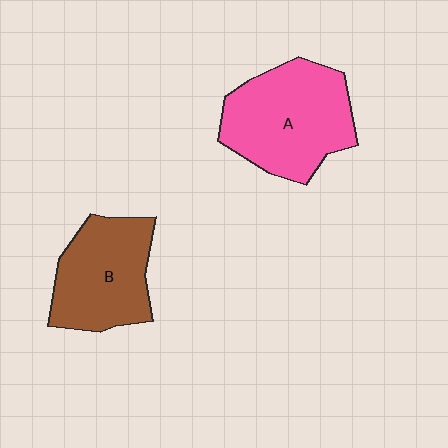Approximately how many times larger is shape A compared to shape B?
Approximately 1.2 times.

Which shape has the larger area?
Shape A (pink).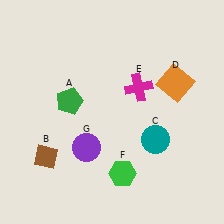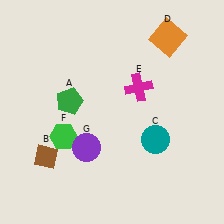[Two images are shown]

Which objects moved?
The objects that moved are: the orange square (D), the green hexagon (F).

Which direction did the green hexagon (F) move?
The green hexagon (F) moved left.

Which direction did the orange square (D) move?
The orange square (D) moved up.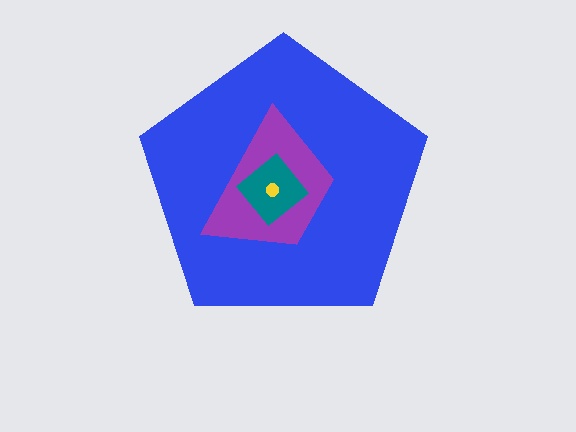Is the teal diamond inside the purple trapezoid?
Yes.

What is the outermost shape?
The blue pentagon.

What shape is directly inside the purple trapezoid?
The teal diamond.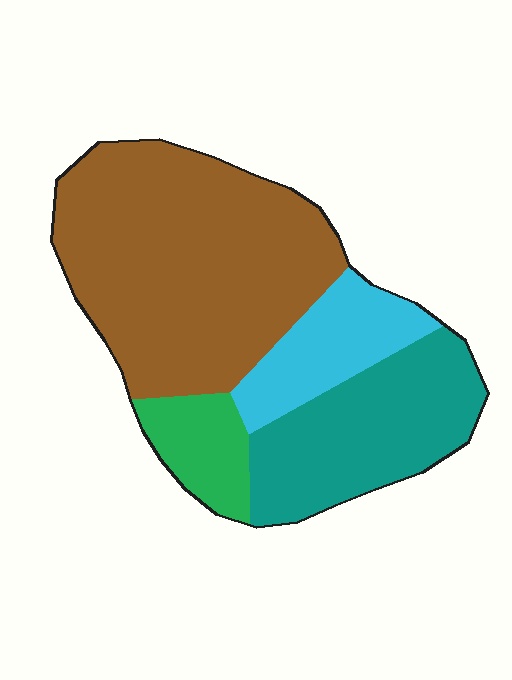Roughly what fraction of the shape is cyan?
Cyan covers 14% of the shape.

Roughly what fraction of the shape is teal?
Teal covers roughly 25% of the shape.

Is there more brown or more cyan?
Brown.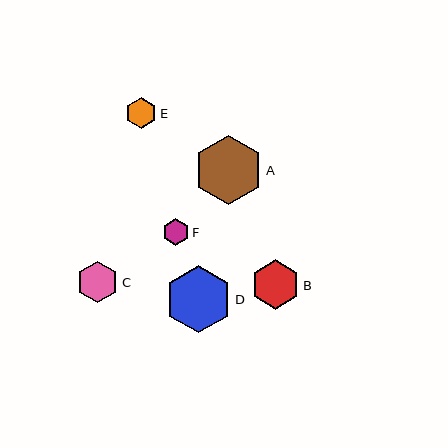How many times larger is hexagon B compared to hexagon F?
Hexagon B is approximately 1.9 times the size of hexagon F.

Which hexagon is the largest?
Hexagon A is the largest with a size of approximately 69 pixels.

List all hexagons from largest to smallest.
From largest to smallest: A, D, B, C, E, F.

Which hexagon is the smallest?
Hexagon F is the smallest with a size of approximately 27 pixels.